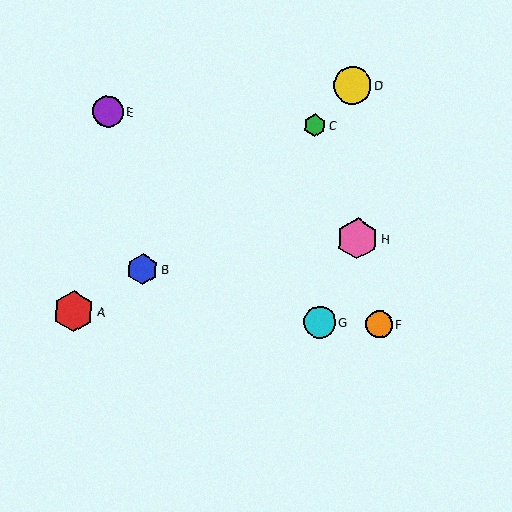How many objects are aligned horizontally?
3 objects (A, F, G) are aligned horizontally.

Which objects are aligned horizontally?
Objects A, F, G are aligned horizontally.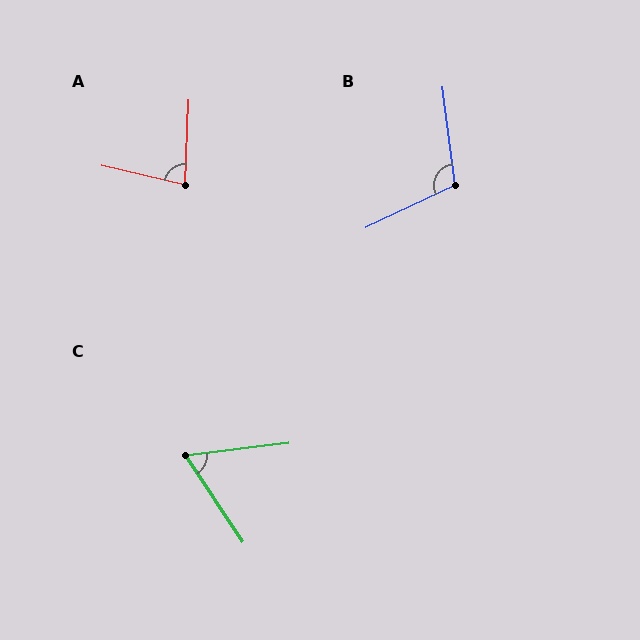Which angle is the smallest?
C, at approximately 64 degrees.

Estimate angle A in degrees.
Approximately 79 degrees.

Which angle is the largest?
B, at approximately 108 degrees.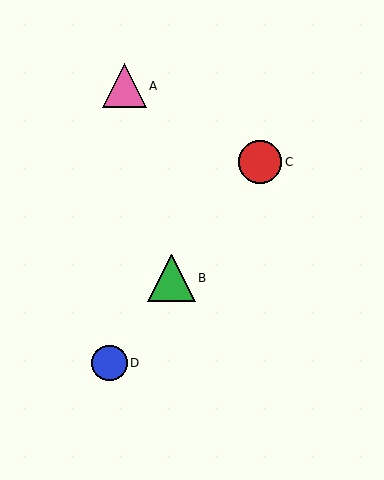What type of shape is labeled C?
Shape C is a red circle.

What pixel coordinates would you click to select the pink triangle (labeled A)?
Click at (124, 86) to select the pink triangle A.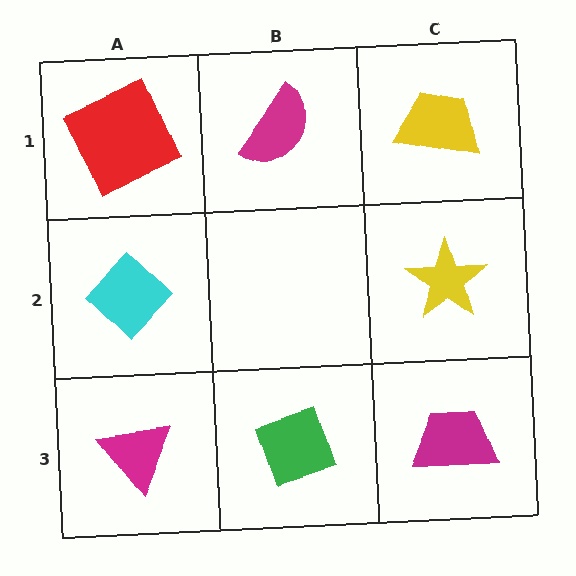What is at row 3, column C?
A magenta trapezoid.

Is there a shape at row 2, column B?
No, that cell is empty.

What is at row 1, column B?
A magenta semicircle.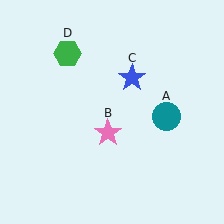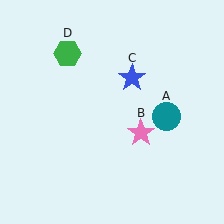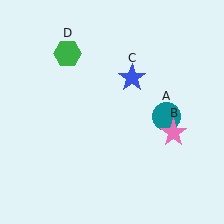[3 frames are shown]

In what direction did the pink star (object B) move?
The pink star (object B) moved right.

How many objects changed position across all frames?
1 object changed position: pink star (object B).